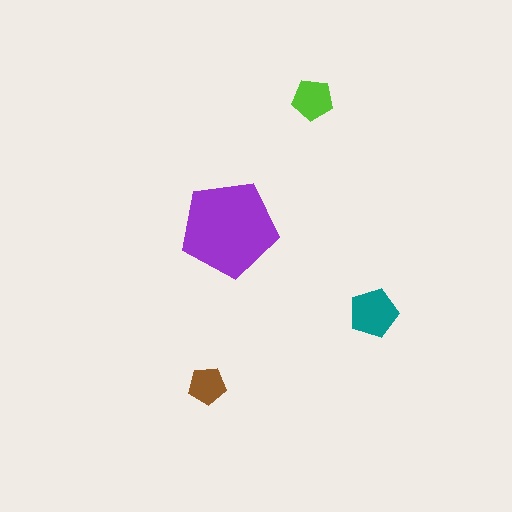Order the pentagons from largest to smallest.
the purple one, the teal one, the lime one, the brown one.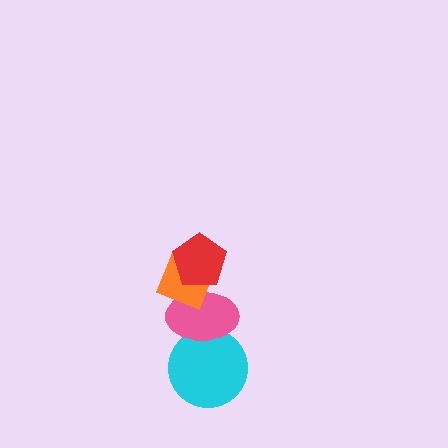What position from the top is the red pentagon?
The red pentagon is 1st from the top.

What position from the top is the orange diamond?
The orange diamond is 2nd from the top.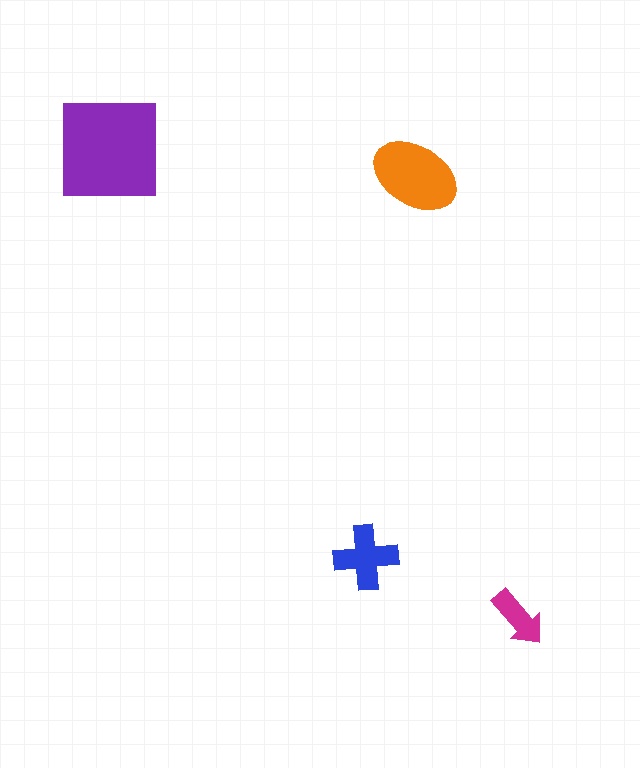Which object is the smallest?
The magenta arrow.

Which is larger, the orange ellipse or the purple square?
The purple square.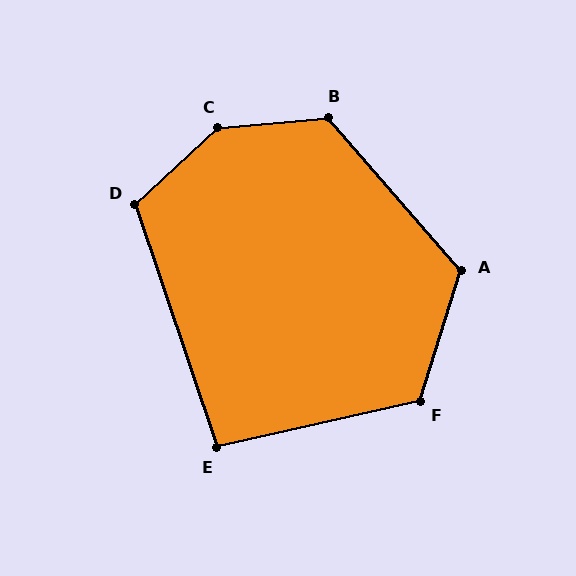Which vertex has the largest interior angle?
C, at approximately 143 degrees.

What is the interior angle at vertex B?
Approximately 126 degrees (obtuse).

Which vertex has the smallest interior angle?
E, at approximately 96 degrees.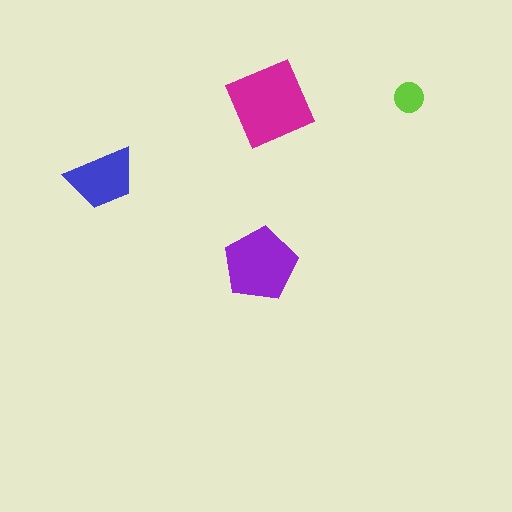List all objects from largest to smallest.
The magenta square, the purple pentagon, the blue trapezoid, the lime circle.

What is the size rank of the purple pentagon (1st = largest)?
2nd.